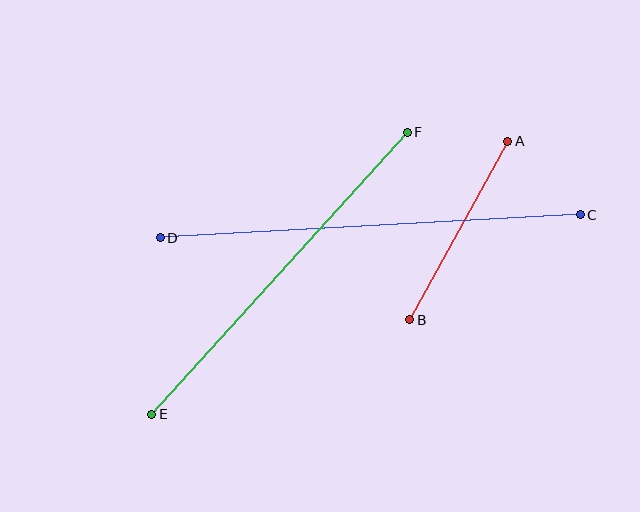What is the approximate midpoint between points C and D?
The midpoint is at approximately (370, 226) pixels.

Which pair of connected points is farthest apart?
Points C and D are farthest apart.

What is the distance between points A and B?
The distance is approximately 204 pixels.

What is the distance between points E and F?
The distance is approximately 381 pixels.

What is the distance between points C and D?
The distance is approximately 420 pixels.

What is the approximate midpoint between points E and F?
The midpoint is at approximately (280, 273) pixels.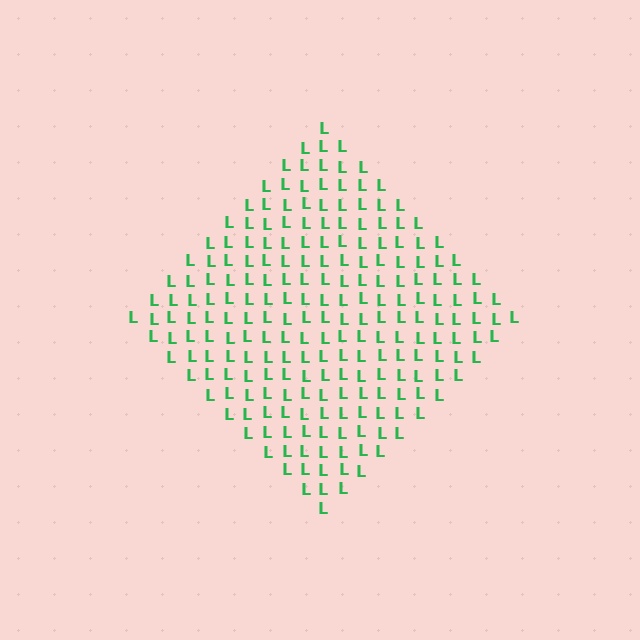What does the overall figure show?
The overall figure shows a diamond.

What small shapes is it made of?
It is made of small letter L's.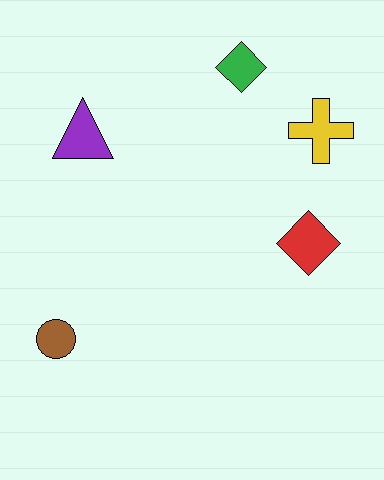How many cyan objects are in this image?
There are no cyan objects.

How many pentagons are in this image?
There are no pentagons.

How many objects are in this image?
There are 5 objects.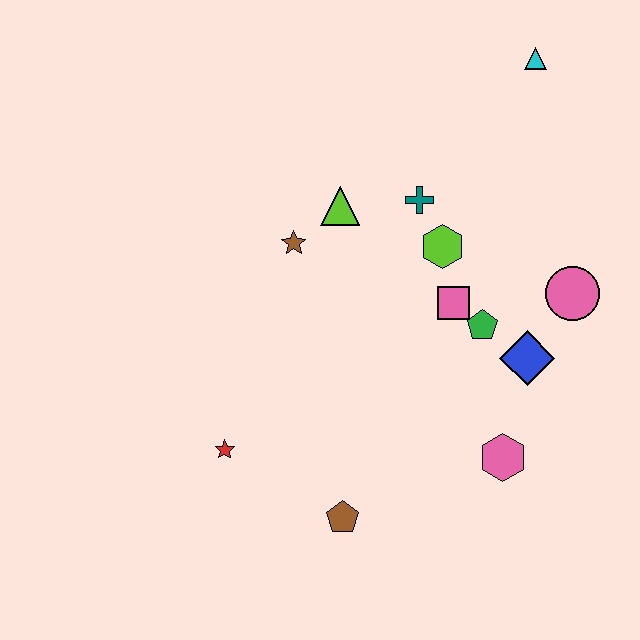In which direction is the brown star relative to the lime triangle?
The brown star is to the left of the lime triangle.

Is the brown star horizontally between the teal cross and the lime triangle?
No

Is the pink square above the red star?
Yes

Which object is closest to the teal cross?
The lime hexagon is closest to the teal cross.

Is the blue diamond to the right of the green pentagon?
Yes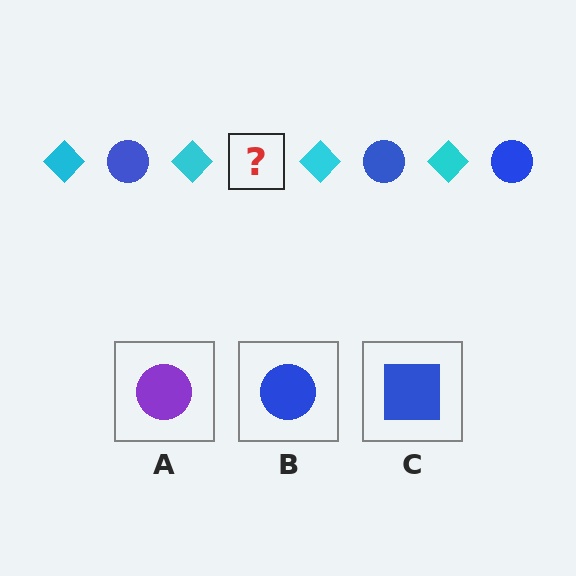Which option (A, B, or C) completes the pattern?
B.